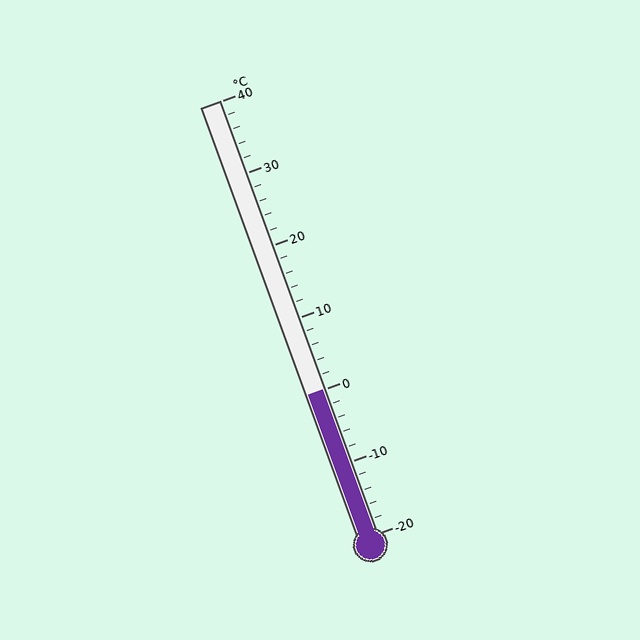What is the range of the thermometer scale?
The thermometer scale ranges from -20°C to 40°C.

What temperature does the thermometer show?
The thermometer shows approximately 0°C.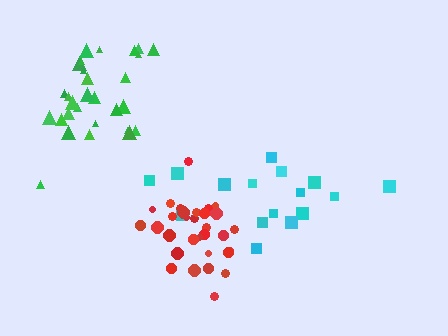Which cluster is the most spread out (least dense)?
Cyan.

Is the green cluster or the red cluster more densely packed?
Red.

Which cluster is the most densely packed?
Red.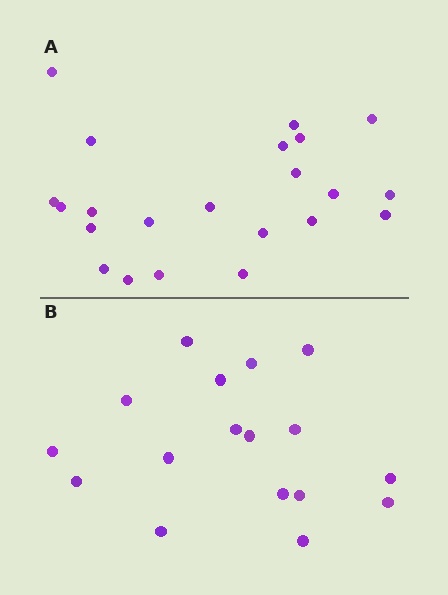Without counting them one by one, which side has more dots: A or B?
Region A (the top region) has more dots.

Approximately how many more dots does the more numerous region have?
Region A has about 5 more dots than region B.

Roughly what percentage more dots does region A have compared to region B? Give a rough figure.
About 30% more.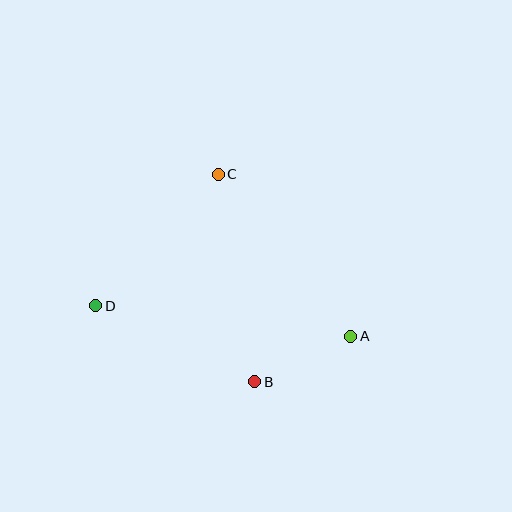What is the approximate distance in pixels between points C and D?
The distance between C and D is approximately 180 pixels.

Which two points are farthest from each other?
Points A and D are farthest from each other.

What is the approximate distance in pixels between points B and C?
The distance between B and C is approximately 210 pixels.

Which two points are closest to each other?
Points A and B are closest to each other.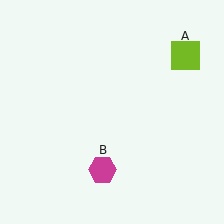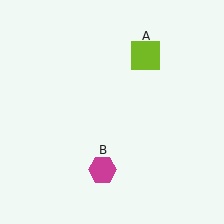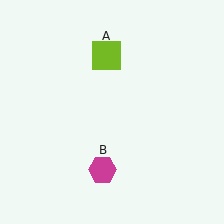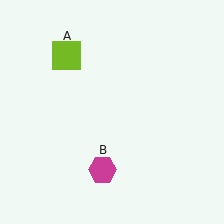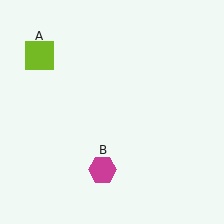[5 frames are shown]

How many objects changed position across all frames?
1 object changed position: lime square (object A).